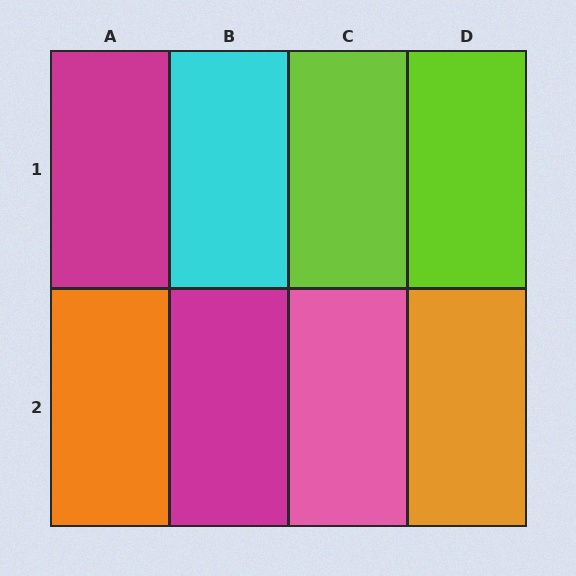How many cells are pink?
1 cell is pink.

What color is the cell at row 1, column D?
Lime.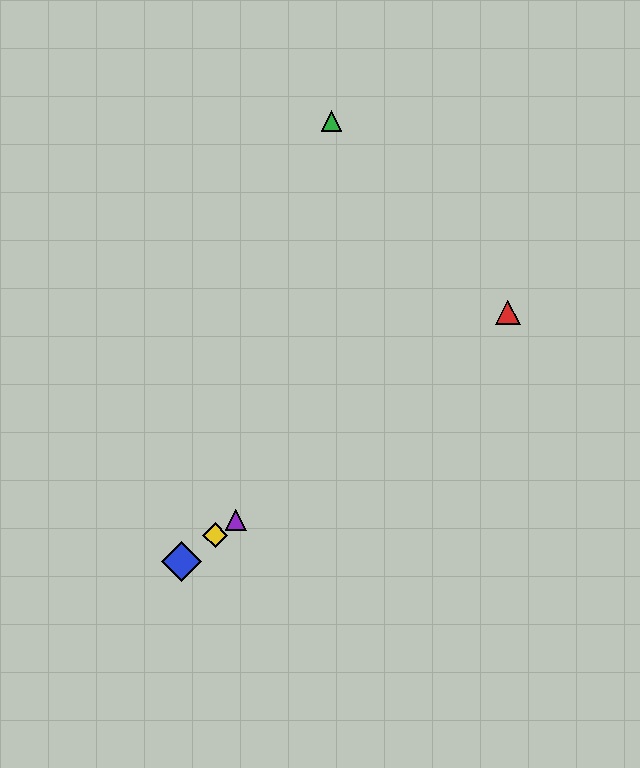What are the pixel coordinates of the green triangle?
The green triangle is at (332, 121).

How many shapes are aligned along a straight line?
4 shapes (the red triangle, the blue diamond, the yellow diamond, the purple triangle) are aligned along a straight line.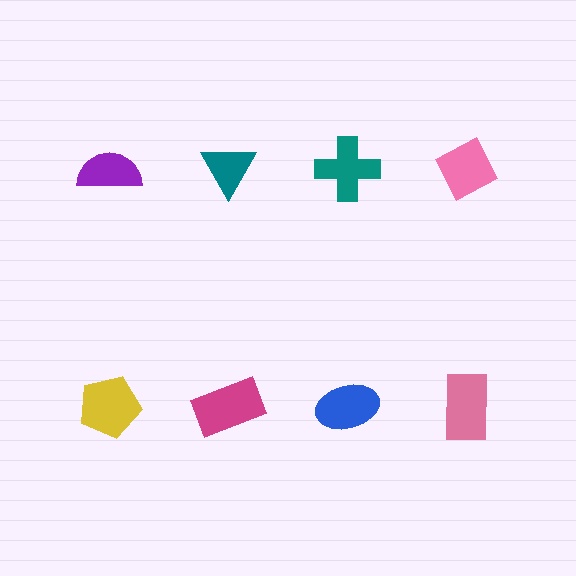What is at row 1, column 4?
A pink diamond.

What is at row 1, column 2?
A teal triangle.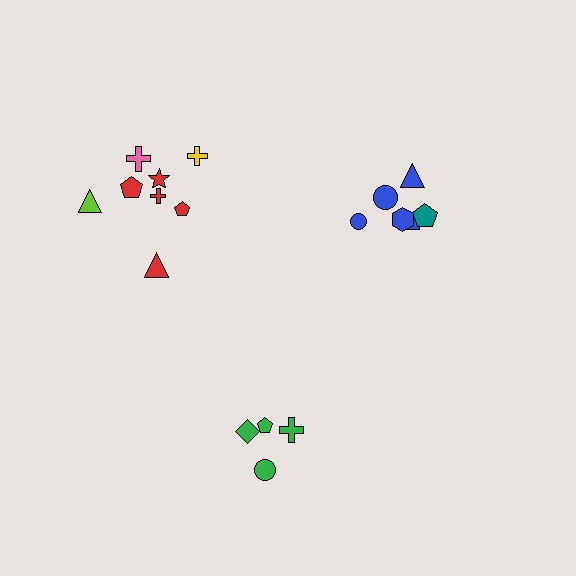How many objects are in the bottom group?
There are 4 objects.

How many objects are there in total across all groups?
There are 18 objects.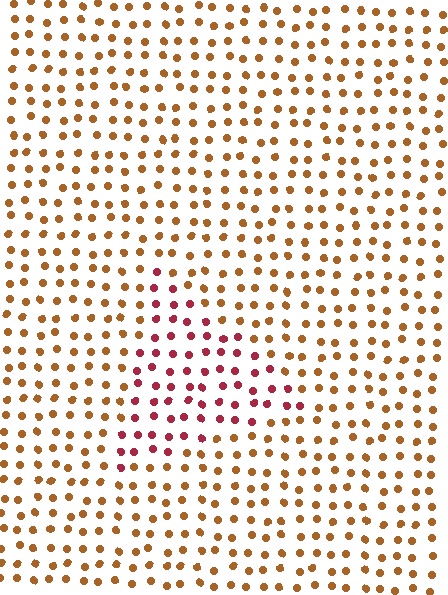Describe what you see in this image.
The image is filled with small brown elements in a uniform arrangement. A triangle-shaped region is visible where the elements are tinted to a slightly different hue, forming a subtle color boundary.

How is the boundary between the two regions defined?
The boundary is defined purely by a slight shift in hue (about 42 degrees). Spacing, size, and orientation are identical on both sides.